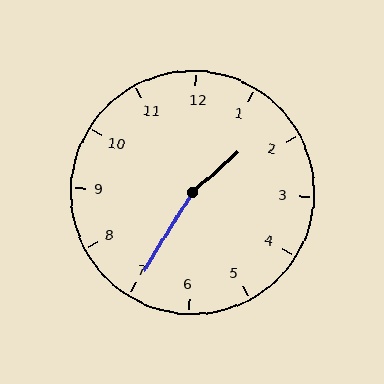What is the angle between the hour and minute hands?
Approximately 162 degrees.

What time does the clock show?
1:35.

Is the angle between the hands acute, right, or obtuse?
It is obtuse.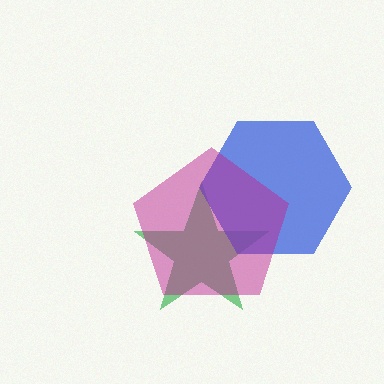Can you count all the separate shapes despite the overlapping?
Yes, there are 3 separate shapes.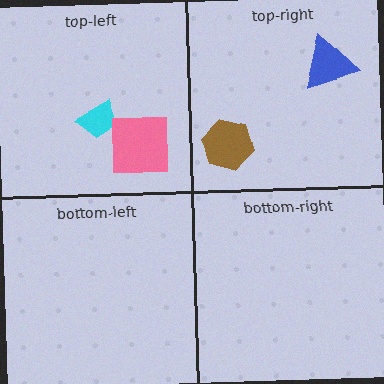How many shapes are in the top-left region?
2.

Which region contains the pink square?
The top-left region.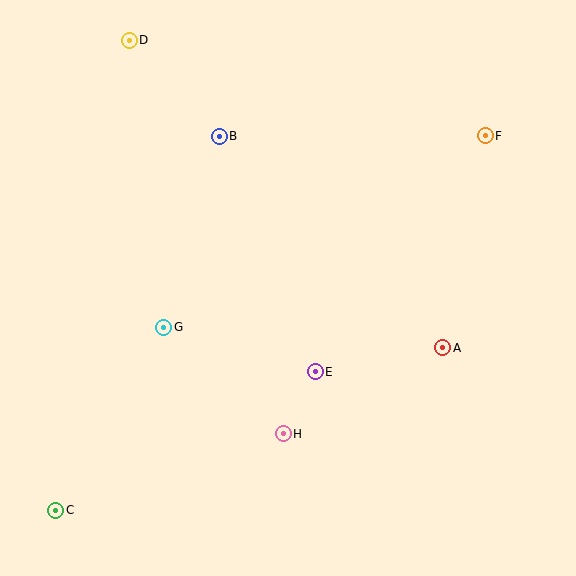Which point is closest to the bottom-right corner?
Point A is closest to the bottom-right corner.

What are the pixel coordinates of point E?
Point E is at (315, 372).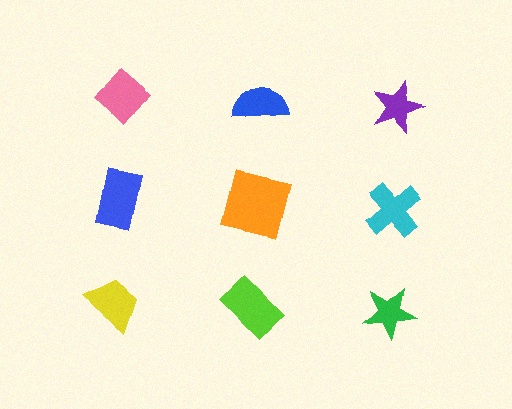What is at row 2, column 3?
A cyan cross.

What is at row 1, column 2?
A blue semicircle.